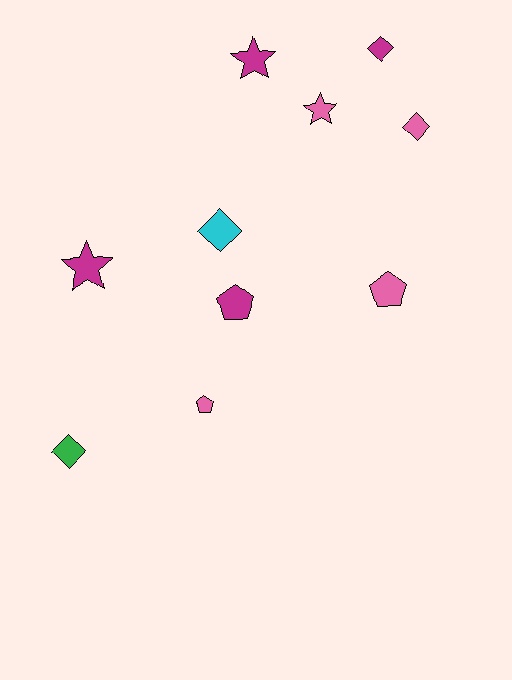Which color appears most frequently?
Pink, with 4 objects.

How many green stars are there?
There are no green stars.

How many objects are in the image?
There are 10 objects.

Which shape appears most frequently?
Diamond, with 4 objects.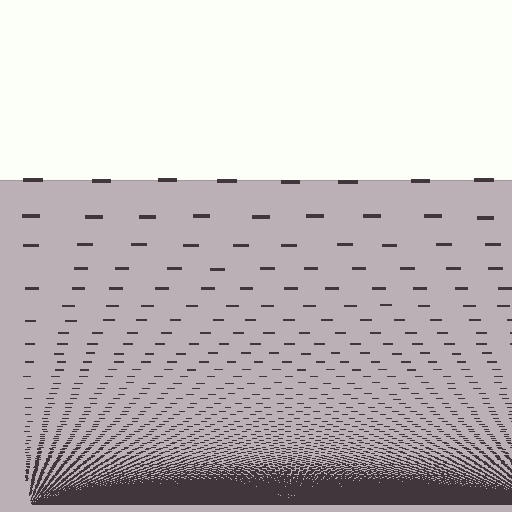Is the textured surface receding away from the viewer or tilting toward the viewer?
The surface appears to tilt toward the viewer. Texture elements get larger and sparser toward the top.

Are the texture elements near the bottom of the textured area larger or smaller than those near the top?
Smaller. The gradient is inverted — elements near the bottom are smaller and denser.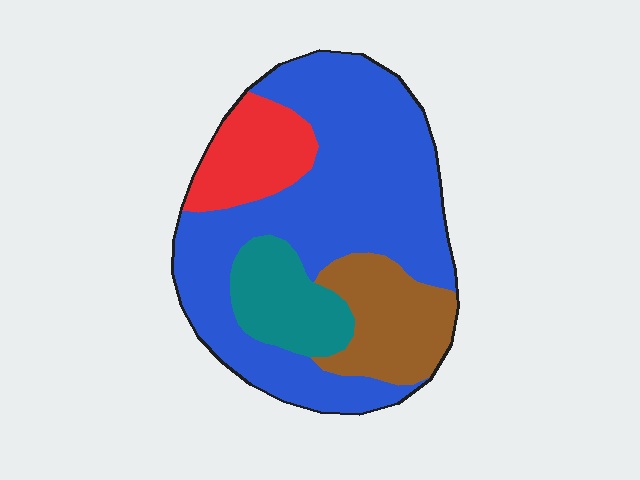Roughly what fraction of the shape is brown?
Brown takes up about one sixth (1/6) of the shape.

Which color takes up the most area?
Blue, at roughly 60%.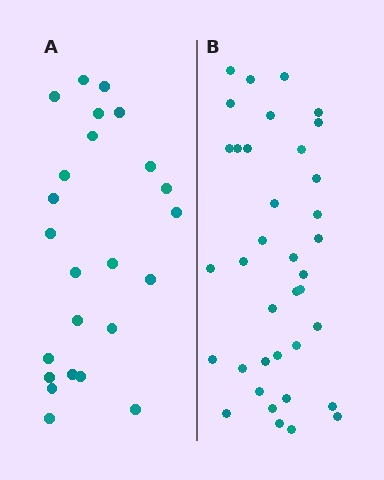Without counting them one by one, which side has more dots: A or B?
Region B (the right region) has more dots.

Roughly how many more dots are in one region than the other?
Region B has approximately 15 more dots than region A.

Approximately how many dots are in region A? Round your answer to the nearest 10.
About 20 dots. (The exact count is 24, which rounds to 20.)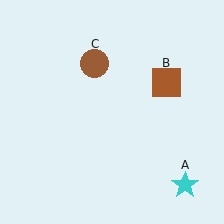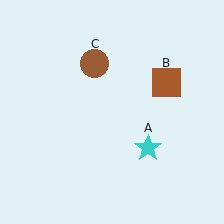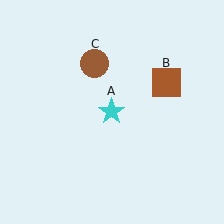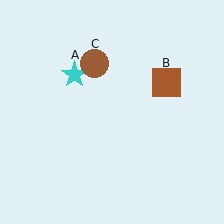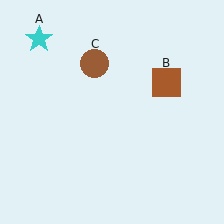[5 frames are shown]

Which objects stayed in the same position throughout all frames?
Brown square (object B) and brown circle (object C) remained stationary.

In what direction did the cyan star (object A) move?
The cyan star (object A) moved up and to the left.